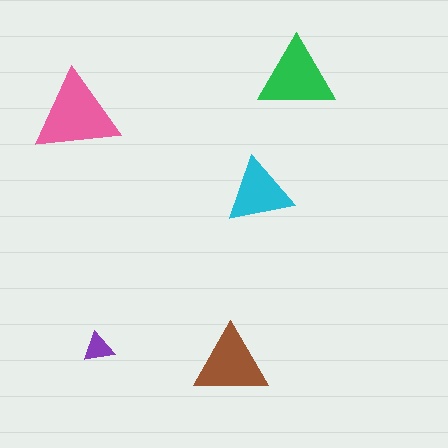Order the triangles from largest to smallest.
the pink one, the green one, the brown one, the cyan one, the purple one.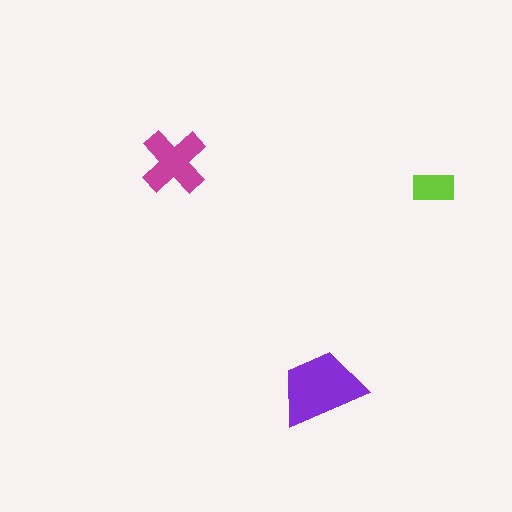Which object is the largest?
The purple trapezoid.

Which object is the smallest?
The lime rectangle.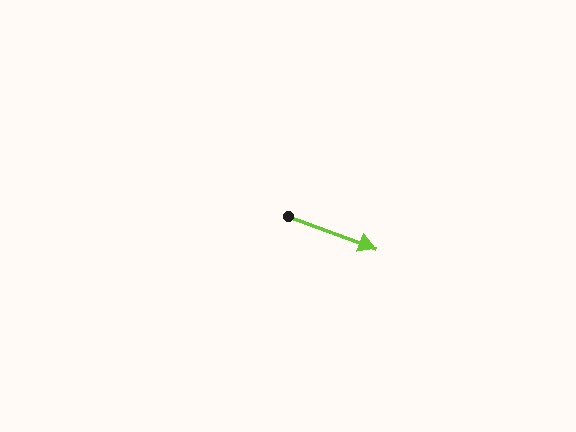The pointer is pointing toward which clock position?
Roughly 4 o'clock.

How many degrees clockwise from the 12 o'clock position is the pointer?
Approximately 110 degrees.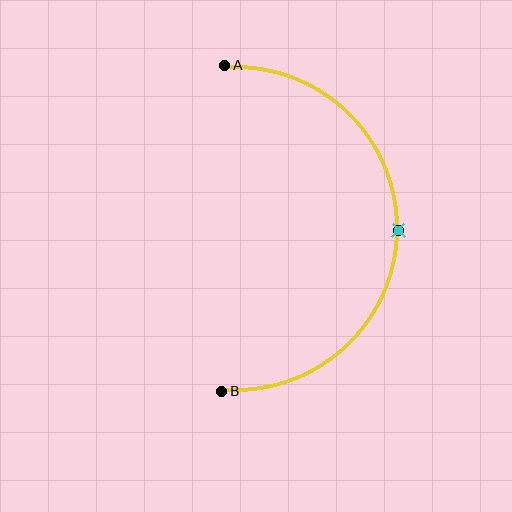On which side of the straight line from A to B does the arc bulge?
The arc bulges to the right of the straight line connecting A and B.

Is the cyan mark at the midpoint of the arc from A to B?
Yes. The cyan mark lies on the arc at equal arc-length from both A and B — it is the arc midpoint.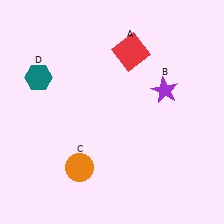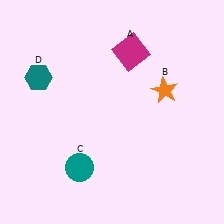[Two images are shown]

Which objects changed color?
A changed from red to magenta. B changed from purple to orange. C changed from orange to teal.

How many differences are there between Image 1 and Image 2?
There are 3 differences between the two images.